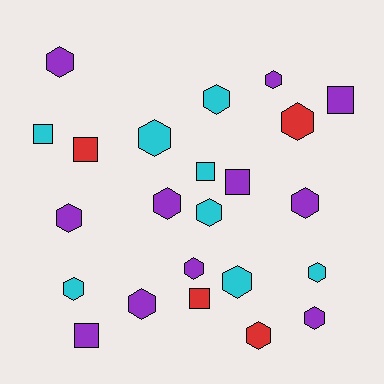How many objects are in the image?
There are 23 objects.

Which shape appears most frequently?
Hexagon, with 16 objects.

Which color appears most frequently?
Purple, with 11 objects.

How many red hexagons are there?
There are 2 red hexagons.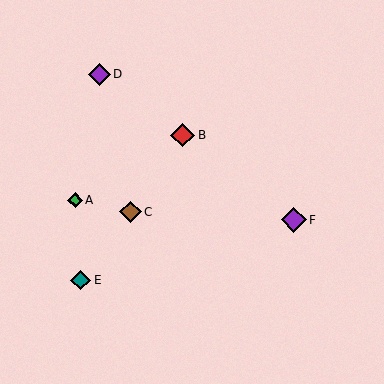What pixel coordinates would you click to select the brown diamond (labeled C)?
Click at (131, 212) to select the brown diamond C.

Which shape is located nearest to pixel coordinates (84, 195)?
The green diamond (labeled A) at (75, 200) is nearest to that location.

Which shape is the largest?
The purple diamond (labeled F) is the largest.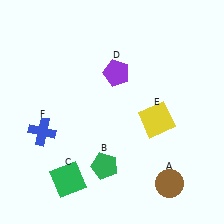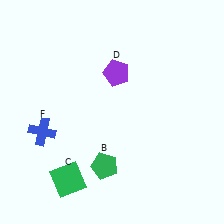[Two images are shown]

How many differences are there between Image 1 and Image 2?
There are 2 differences between the two images.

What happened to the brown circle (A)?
The brown circle (A) was removed in Image 2. It was in the bottom-right area of Image 1.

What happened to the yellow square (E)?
The yellow square (E) was removed in Image 2. It was in the bottom-right area of Image 1.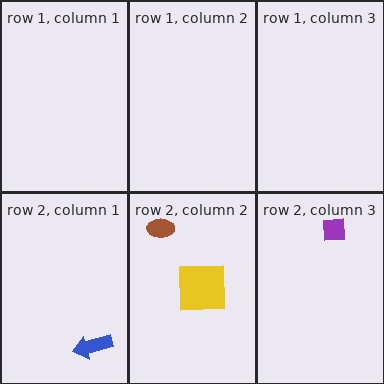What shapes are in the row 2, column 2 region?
The yellow square, the brown ellipse.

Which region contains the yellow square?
The row 2, column 2 region.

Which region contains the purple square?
The row 2, column 3 region.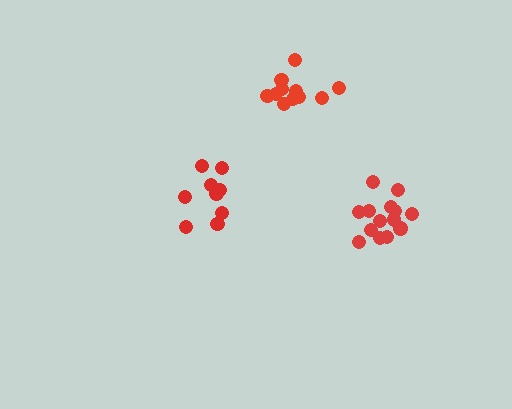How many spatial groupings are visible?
There are 3 spatial groupings.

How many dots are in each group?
Group 1: 14 dots, Group 2: 12 dots, Group 3: 9 dots (35 total).